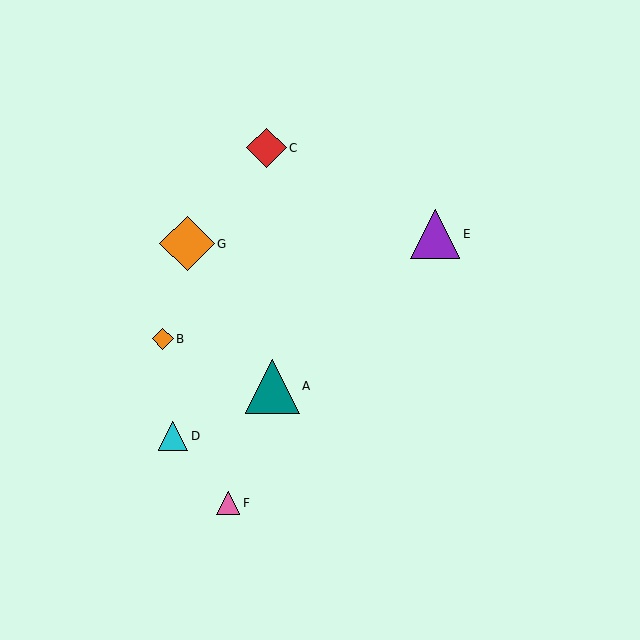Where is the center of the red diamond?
The center of the red diamond is at (267, 148).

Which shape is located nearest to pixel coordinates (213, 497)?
The pink triangle (labeled F) at (228, 503) is nearest to that location.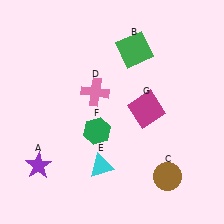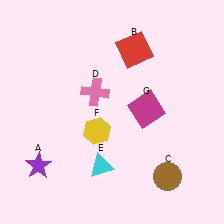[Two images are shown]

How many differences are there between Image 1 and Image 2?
There are 2 differences between the two images.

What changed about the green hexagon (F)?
In Image 1, F is green. In Image 2, it changed to yellow.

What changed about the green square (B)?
In Image 1, B is green. In Image 2, it changed to red.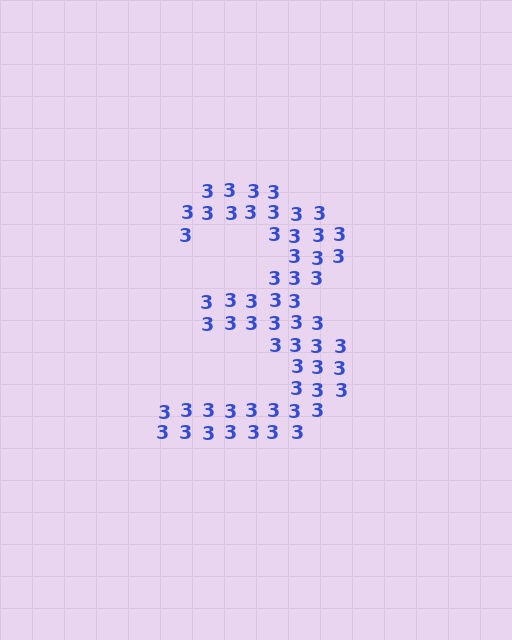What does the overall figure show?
The overall figure shows the digit 3.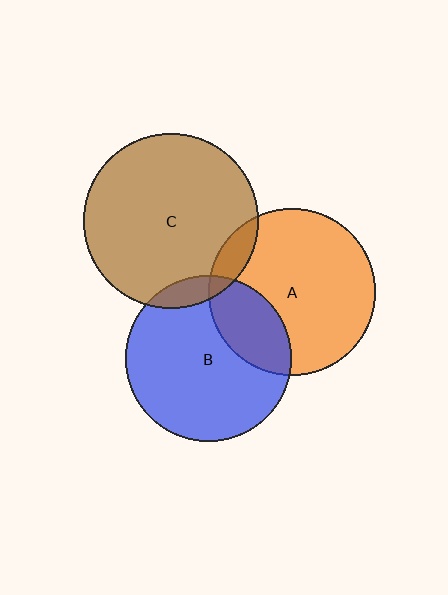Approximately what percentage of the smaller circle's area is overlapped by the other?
Approximately 25%.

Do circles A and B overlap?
Yes.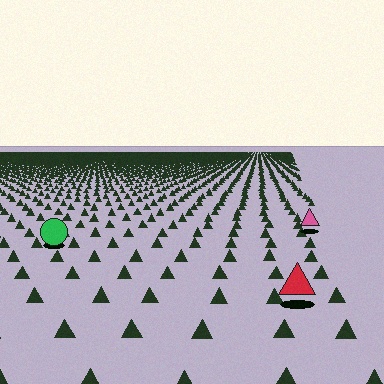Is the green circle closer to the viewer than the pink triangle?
Yes. The green circle is closer — you can tell from the texture gradient: the ground texture is coarser near it.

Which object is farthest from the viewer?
The pink triangle is farthest from the viewer. It appears smaller and the ground texture around it is denser.